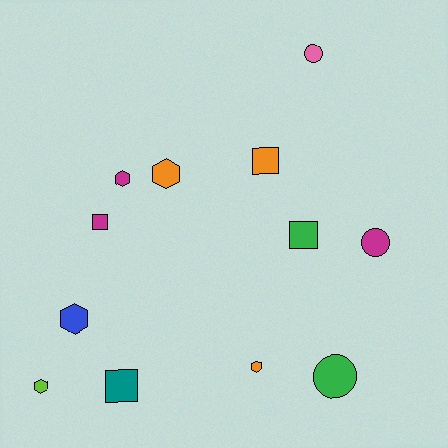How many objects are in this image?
There are 12 objects.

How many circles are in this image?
There are 3 circles.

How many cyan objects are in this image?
There are no cyan objects.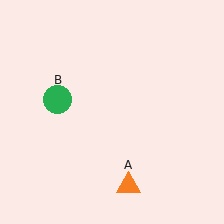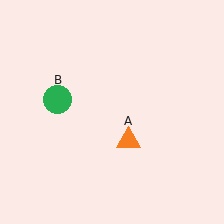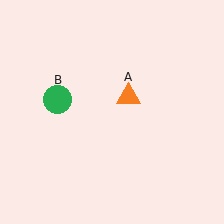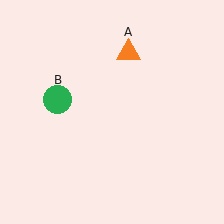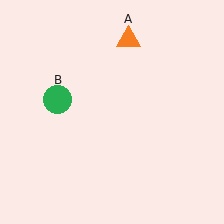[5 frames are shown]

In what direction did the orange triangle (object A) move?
The orange triangle (object A) moved up.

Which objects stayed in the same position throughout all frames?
Green circle (object B) remained stationary.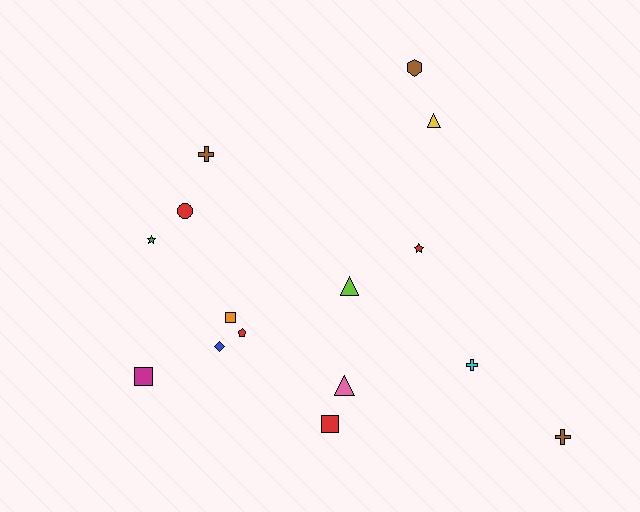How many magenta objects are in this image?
There is 1 magenta object.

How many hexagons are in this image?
There is 1 hexagon.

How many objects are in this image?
There are 15 objects.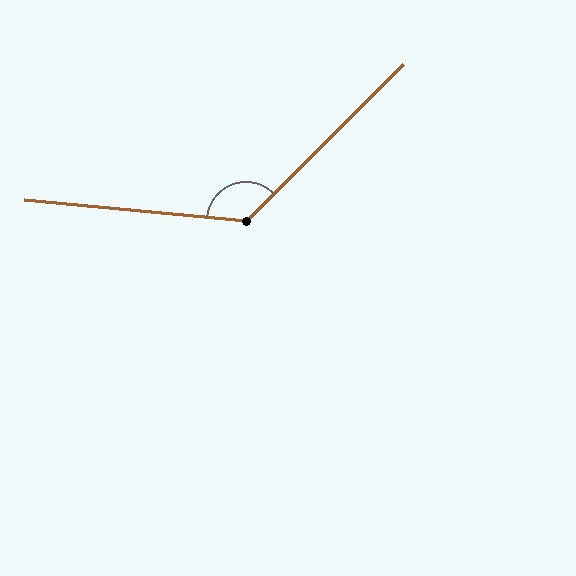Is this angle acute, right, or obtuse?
It is obtuse.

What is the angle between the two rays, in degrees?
Approximately 130 degrees.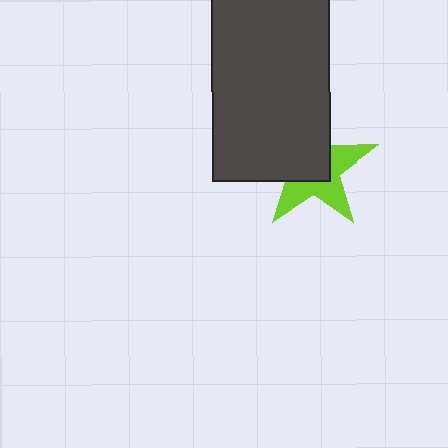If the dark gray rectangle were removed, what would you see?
You would see the complete lime star.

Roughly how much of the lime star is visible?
About half of it is visible (roughly 47%).